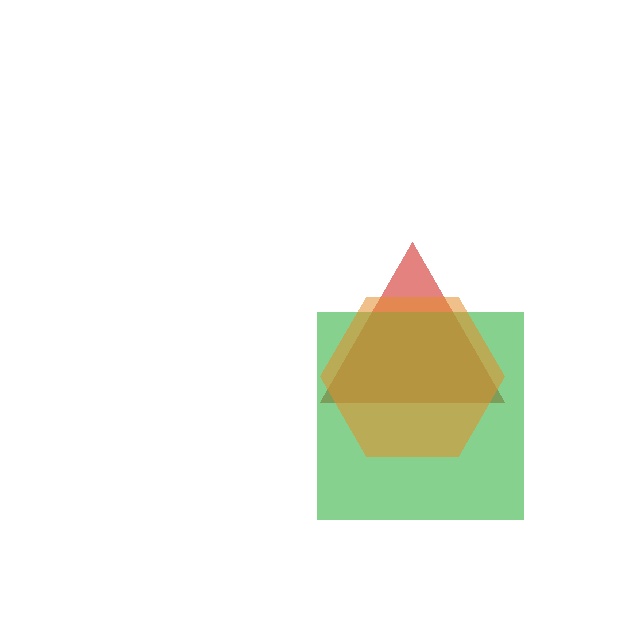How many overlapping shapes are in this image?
There are 3 overlapping shapes in the image.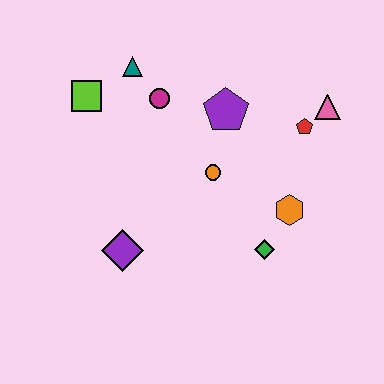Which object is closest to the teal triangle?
The magenta circle is closest to the teal triangle.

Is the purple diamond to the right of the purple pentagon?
No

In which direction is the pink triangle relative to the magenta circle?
The pink triangle is to the right of the magenta circle.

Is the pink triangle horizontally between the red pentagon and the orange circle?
No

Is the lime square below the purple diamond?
No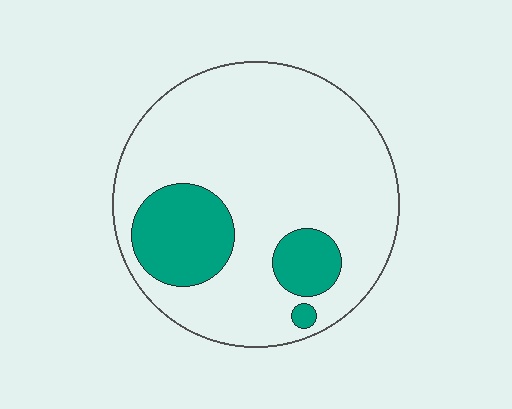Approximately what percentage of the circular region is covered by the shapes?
Approximately 20%.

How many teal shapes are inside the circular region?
3.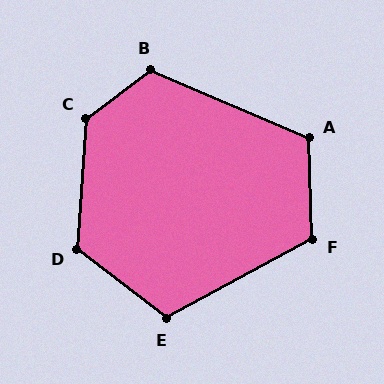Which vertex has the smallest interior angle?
E, at approximately 114 degrees.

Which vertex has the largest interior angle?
C, at approximately 131 degrees.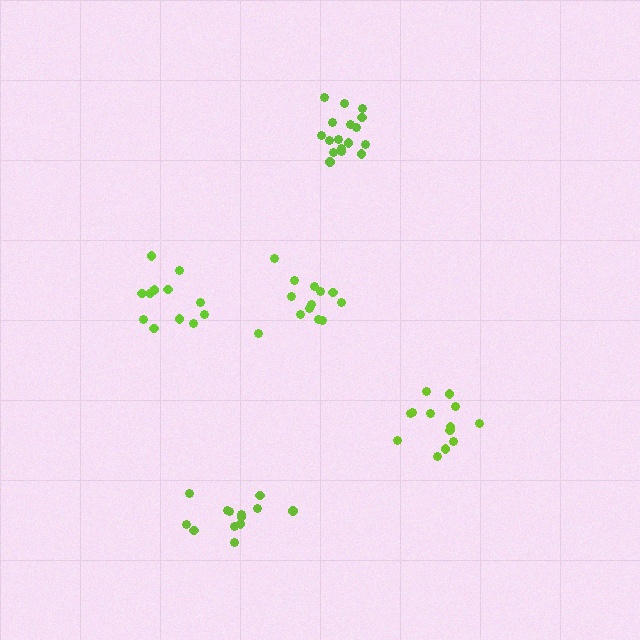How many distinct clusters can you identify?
There are 5 distinct clusters.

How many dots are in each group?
Group 1: 13 dots, Group 2: 17 dots, Group 3: 14 dots, Group 4: 13 dots, Group 5: 13 dots (70 total).